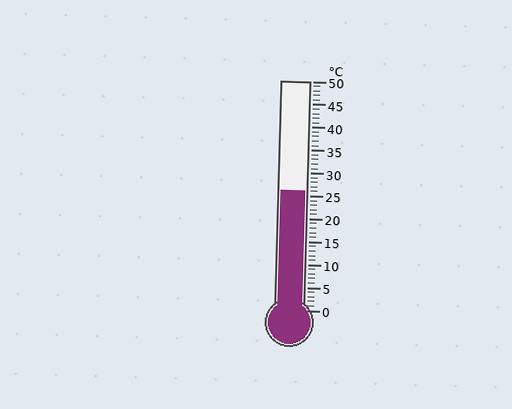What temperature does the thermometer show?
The thermometer shows approximately 26°C.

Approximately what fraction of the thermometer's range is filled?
The thermometer is filled to approximately 50% of its range.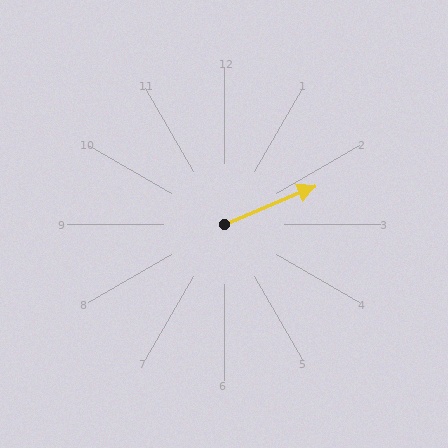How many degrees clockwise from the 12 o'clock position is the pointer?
Approximately 67 degrees.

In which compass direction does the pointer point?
Northeast.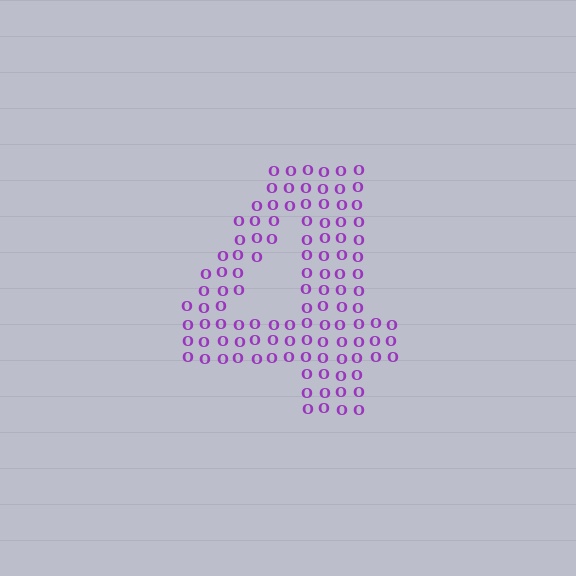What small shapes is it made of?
It is made of small letter O's.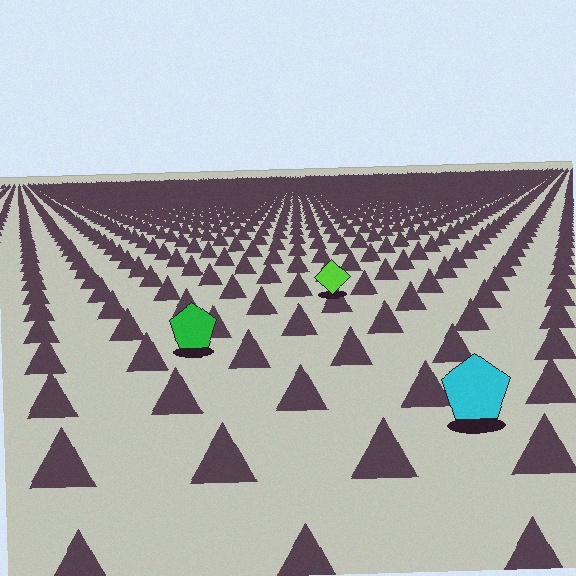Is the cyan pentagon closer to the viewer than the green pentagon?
Yes. The cyan pentagon is closer — you can tell from the texture gradient: the ground texture is coarser near it.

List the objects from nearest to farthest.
From nearest to farthest: the cyan pentagon, the green pentagon, the lime diamond.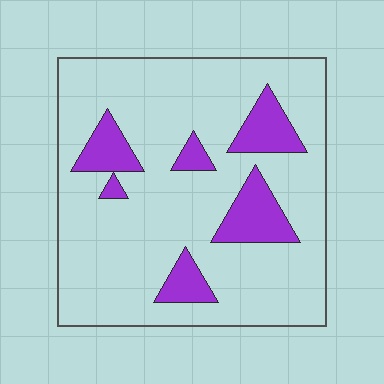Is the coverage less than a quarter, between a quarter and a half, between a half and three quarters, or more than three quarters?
Less than a quarter.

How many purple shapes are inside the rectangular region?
6.